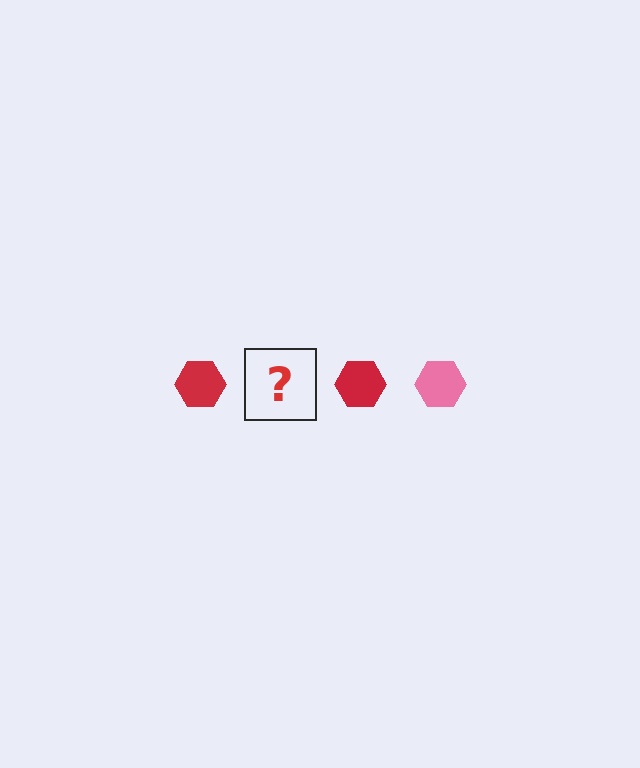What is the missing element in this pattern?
The missing element is a pink hexagon.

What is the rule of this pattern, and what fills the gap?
The rule is that the pattern cycles through red, pink hexagons. The gap should be filled with a pink hexagon.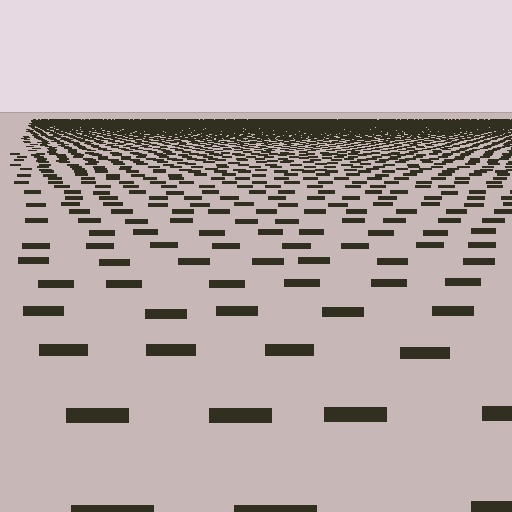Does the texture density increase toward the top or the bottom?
Density increases toward the top.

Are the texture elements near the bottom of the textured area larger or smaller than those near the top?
Larger. Near the bottom, elements are closer to the viewer and appear at a bigger on-screen size.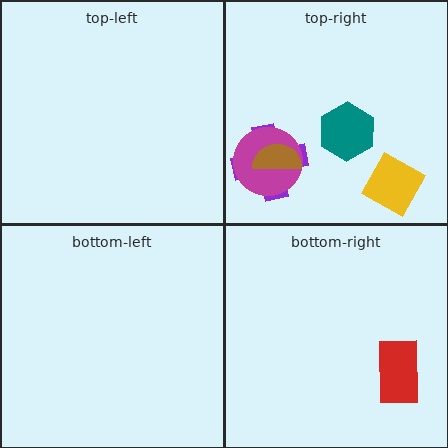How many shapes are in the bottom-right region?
1.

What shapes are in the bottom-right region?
The red rectangle.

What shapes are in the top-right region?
The purple cross, the magenta circle, the teal hexagon, the yellow diamond, the brown semicircle.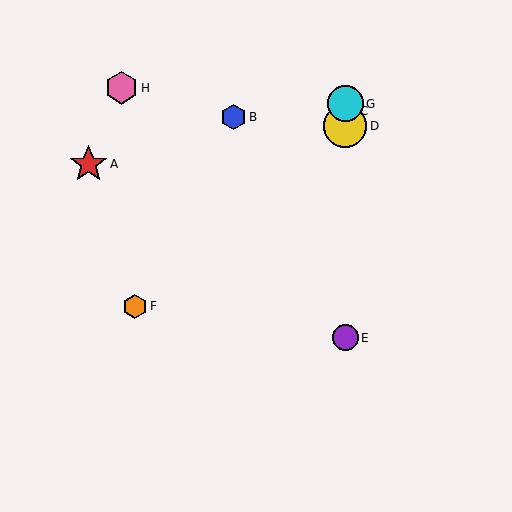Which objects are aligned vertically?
Objects C, D, E, G are aligned vertically.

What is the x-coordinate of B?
Object B is at x≈233.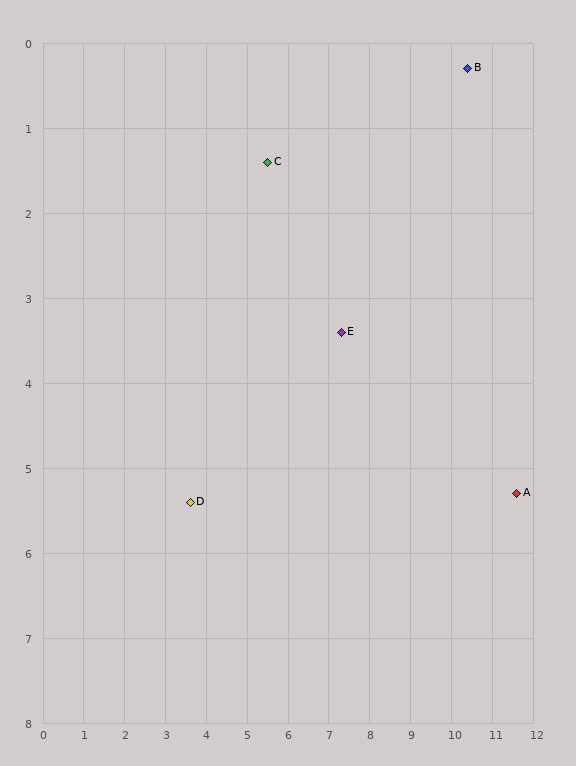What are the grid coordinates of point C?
Point C is at approximately (5.5, 1.4).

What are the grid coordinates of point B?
Point B is at approximately (10.4, 0.3).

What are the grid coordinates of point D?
Point D is at approximately (3.6, 5.4).